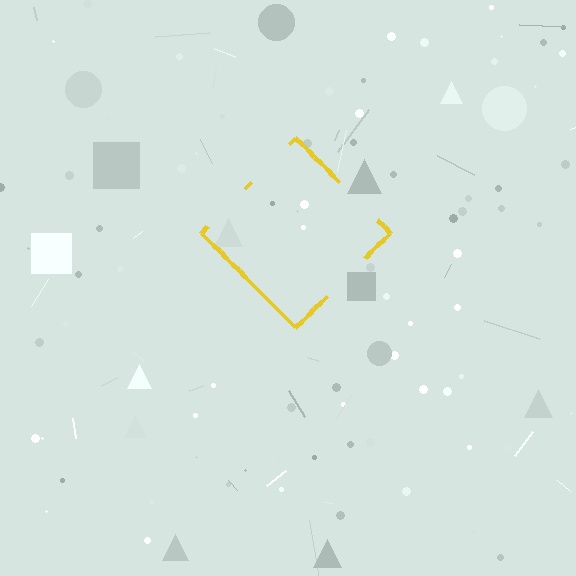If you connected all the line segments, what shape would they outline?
They would outline a diamond.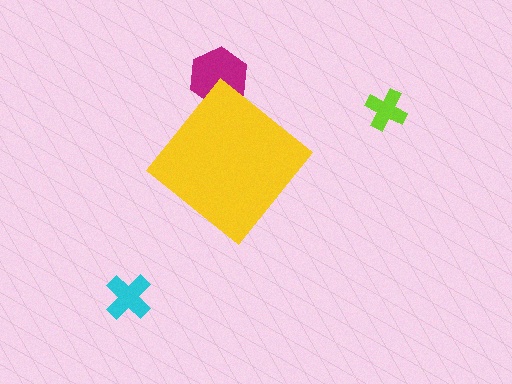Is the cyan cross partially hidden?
No, the cyan cross is fully visible.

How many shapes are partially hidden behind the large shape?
1 shape is partially hidden.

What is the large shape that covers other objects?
A yellow diamond.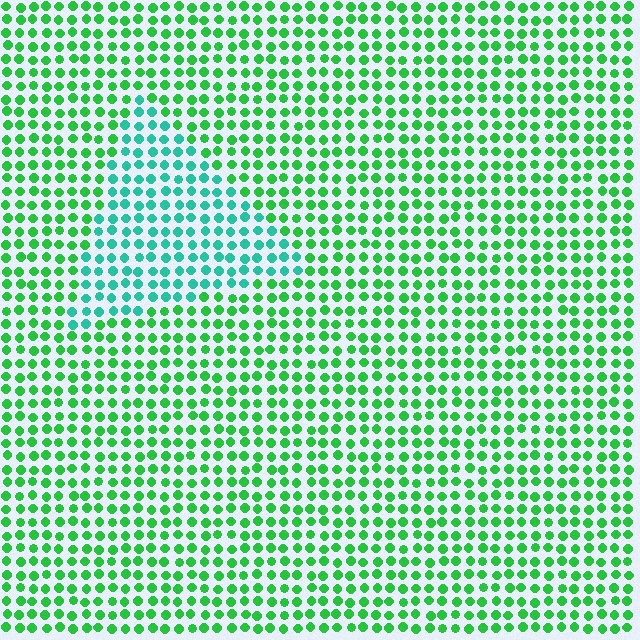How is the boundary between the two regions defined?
The boundary is defined purely by a slight shift in hue (about 38 degrees). Spacing, size, and orientation are identical on both sides.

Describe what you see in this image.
The image is filled with small green elements in a uniform arrangement. A triangle-shaped region is visible where the elements are tinted to a slightly different hue, forming a subtle color boundary.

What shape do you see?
I see a triangle.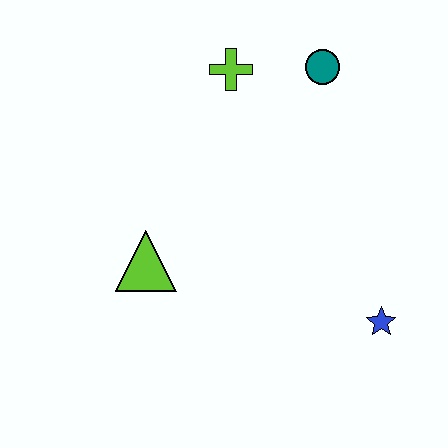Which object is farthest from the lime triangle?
The teal circle is farthest from the lime triangle.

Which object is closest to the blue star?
The lime triangle is closest to the blue star.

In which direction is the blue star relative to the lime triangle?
The blue star is to the right of the lime triangle.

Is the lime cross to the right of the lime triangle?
Yes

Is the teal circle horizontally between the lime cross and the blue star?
Yes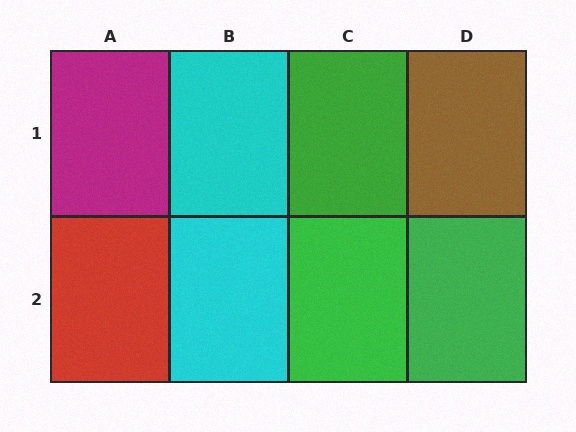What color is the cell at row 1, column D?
Brown.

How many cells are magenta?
1 cell is magenta.